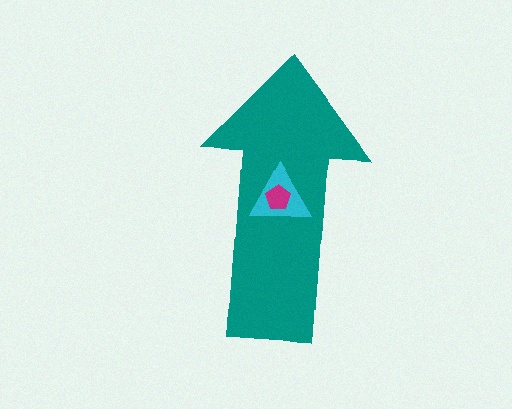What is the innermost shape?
The magenta pentagon.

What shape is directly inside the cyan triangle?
The magenta pentagon.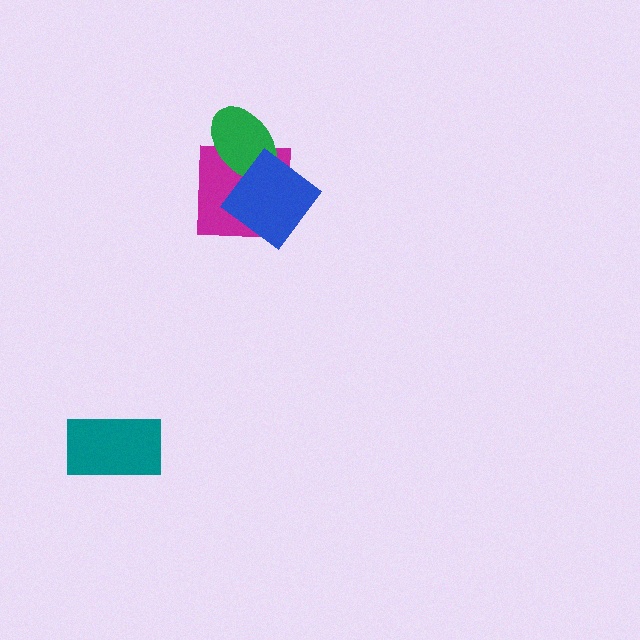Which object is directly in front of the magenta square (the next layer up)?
The green ellipse is directly in front of the magenta square.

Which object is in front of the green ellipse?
The blue diamond is in front of the green ellipse.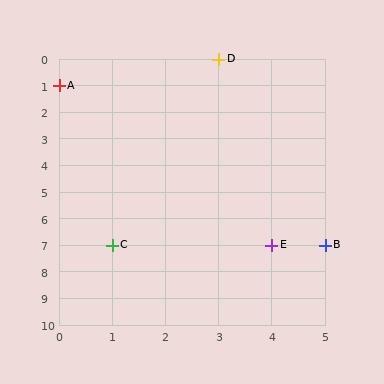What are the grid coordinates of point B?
Point B is at grid coordinates (5, 7).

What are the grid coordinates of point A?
Point A is at grid coordinates (0, 1).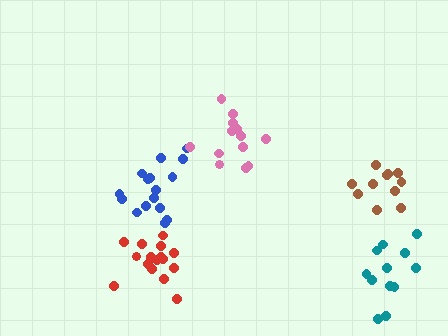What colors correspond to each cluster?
The clusters are colored: blue, red, teal, pink, brown.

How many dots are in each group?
Group 1: 16 dots, Group 2: 16 dots, Group 3: 12 dots, Group 4: 13 dots, Group 5: 11 dots (68 total).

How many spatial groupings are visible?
There are 5 spatial groupings.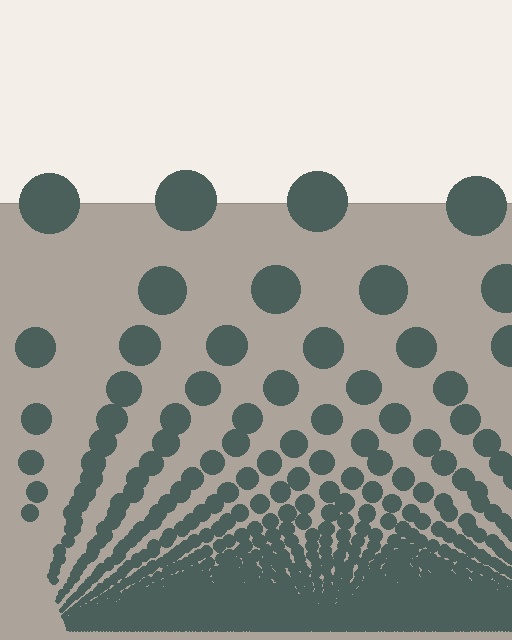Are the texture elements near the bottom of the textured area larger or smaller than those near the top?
Smaller. The gradient is inverted — elements near the bottom are smaller and denser.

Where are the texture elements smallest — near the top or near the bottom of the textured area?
Near the bottom.